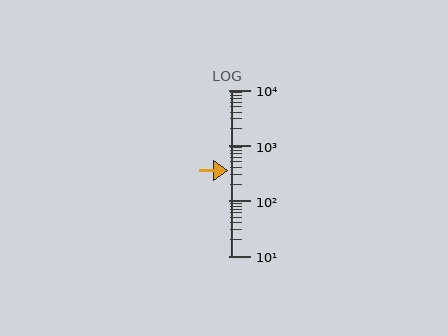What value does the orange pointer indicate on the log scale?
The pointer indicates approximately 350.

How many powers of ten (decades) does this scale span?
The scale spans 3 decades, from 10 to 10000.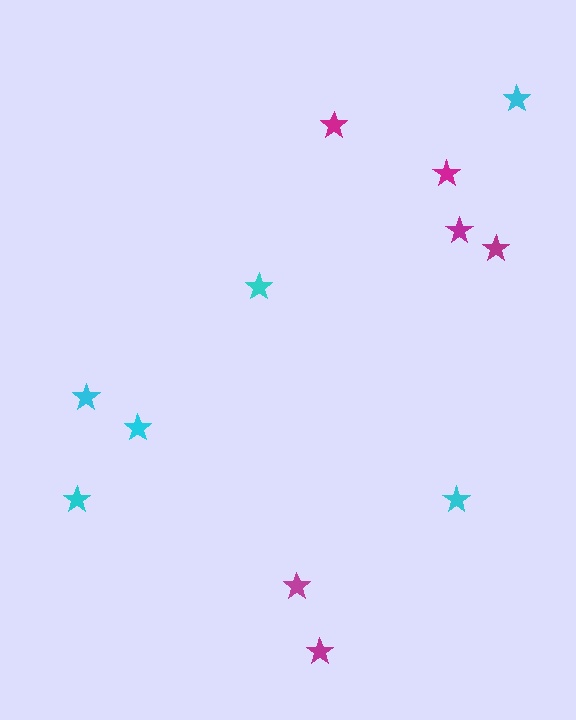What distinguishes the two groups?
There are 2 groups: one group of cyan stars (6) and one group of magenta stars (6).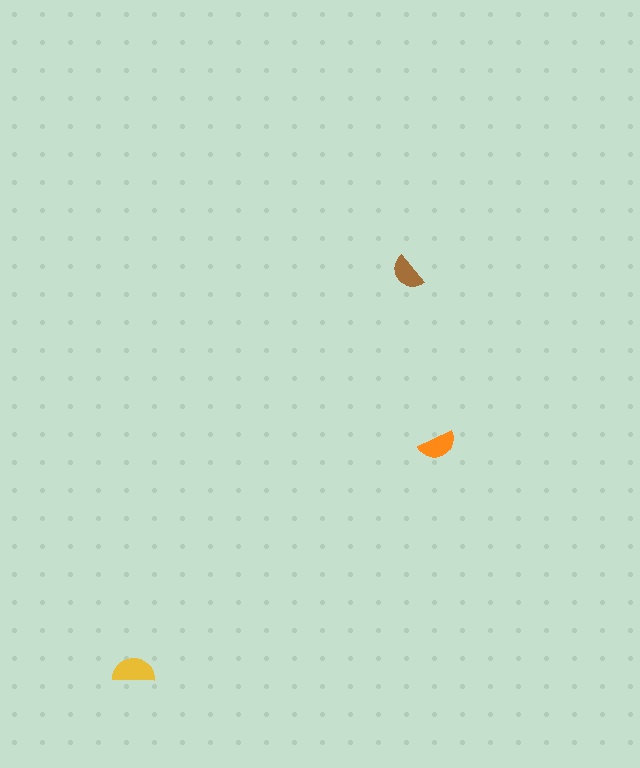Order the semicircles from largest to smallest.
the yellow one, the orange one, the brown one.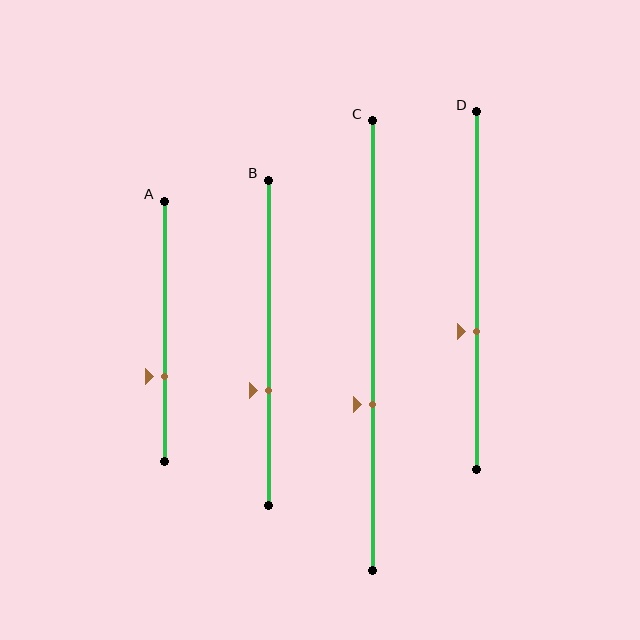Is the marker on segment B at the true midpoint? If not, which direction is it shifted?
No, the marker on segment B is shifted downward by about 15% of the segment length.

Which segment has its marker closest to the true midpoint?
Segment D has its marker closest to the true midpoint.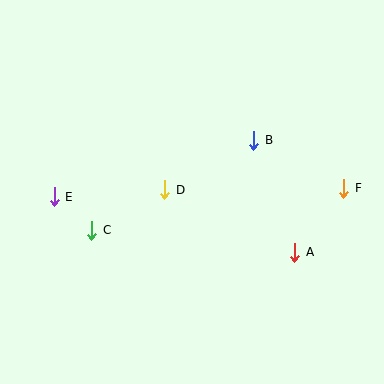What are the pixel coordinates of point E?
Point E is at (54, 197).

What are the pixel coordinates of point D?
Point D is at (165, 190).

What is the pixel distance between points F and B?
The distance between F and B is 102 pixels.